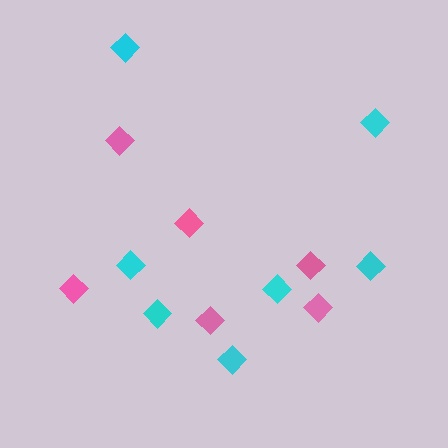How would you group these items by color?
There are 2 groups: one group of pink diamonds (6) and one group of cyan diamonds (7).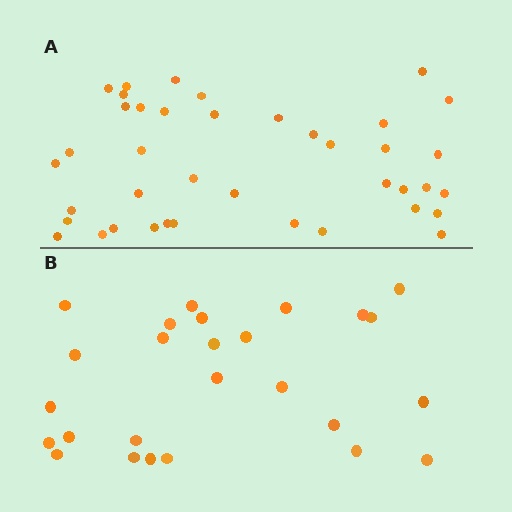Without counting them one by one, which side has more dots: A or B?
Region A (the top region) has more dots.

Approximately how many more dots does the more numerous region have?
Region A has approximately 15 more dots than region B.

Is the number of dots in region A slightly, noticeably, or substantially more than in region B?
Region A has substantially more. The ratio is roughly 1.5 to 1.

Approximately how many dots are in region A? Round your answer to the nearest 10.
About 40 dots.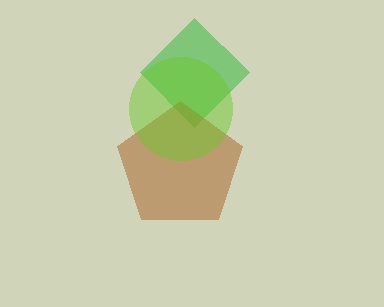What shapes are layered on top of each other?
The layered shapes are: a green diamond, a brown pentagon, a lime circle.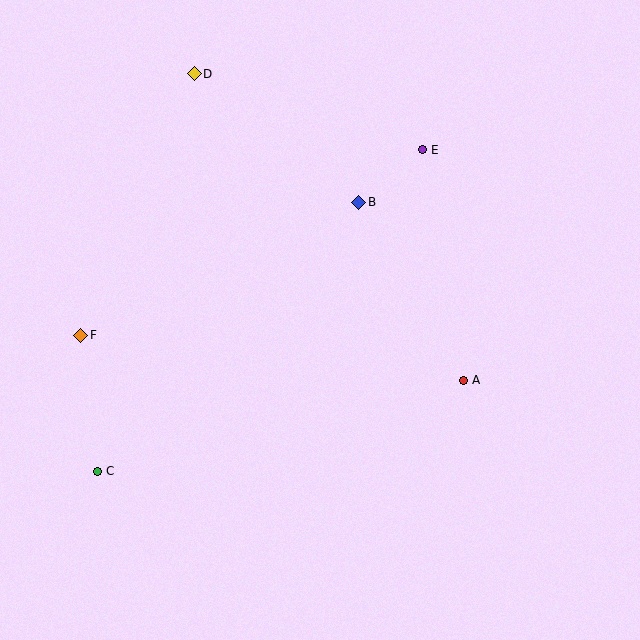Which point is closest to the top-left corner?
Point D is closest to the top-left corner.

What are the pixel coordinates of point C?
Point C is at (97, 471).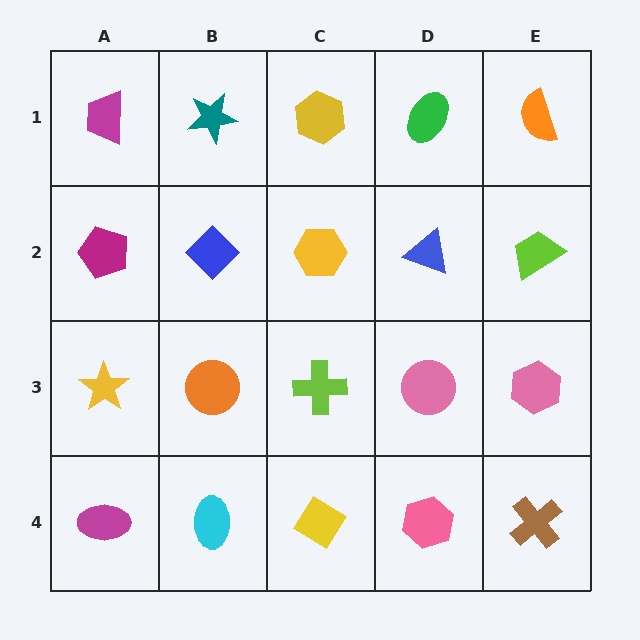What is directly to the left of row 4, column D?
A yellow diamond.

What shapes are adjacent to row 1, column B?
A blue diamond (row 2, column B), a magenta trapezoid (row 1, column A), a yellow hexagon (row 1, column C).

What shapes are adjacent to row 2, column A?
A magenta trapezoid (row 1, column A), a yellow star (row 3, column A), a blue diamond (row 2, column B).